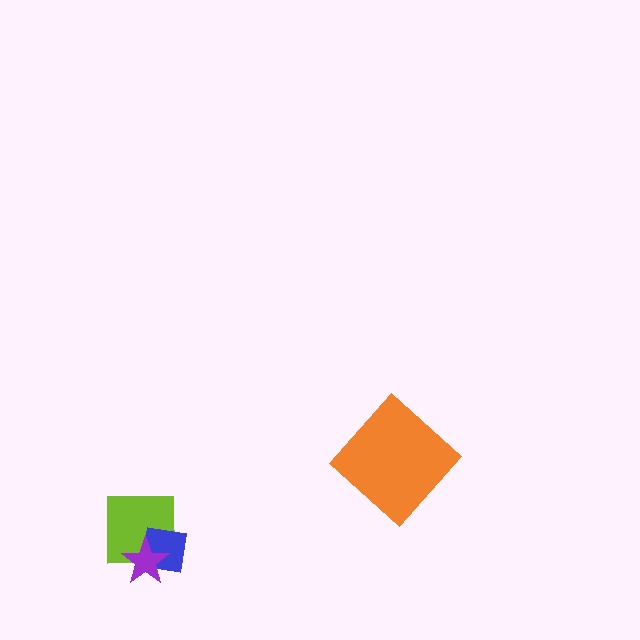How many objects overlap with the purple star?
2 objects overlap with the purple star.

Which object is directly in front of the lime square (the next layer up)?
The blue square is directly in front of the lime square.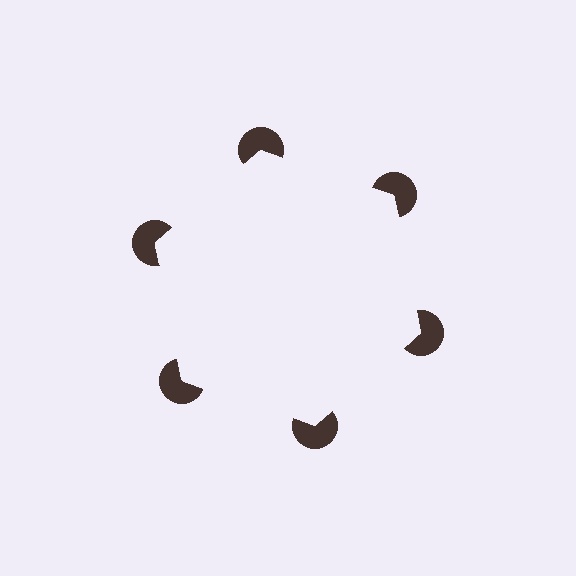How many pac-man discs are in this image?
There are 6 — one at each vertex of the illusory hexagon.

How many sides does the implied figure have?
6 sides.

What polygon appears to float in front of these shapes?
An illusory hexagon — its edges are inferred from the aligned wedge cuts in the pac-man discs, not physically drawn.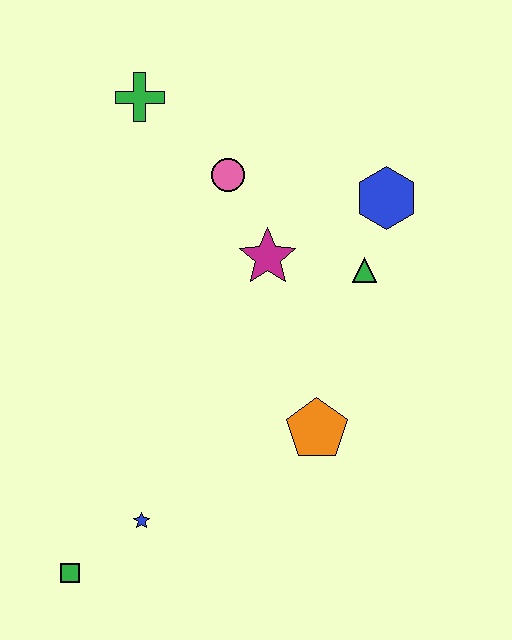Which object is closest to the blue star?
The green square is closest to the blue star.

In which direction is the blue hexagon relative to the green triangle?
The blue hexagon is above the green triangle.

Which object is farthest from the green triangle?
The green square is farthest from the green triangle.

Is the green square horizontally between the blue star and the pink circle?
No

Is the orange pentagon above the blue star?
Yes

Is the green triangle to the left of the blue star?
No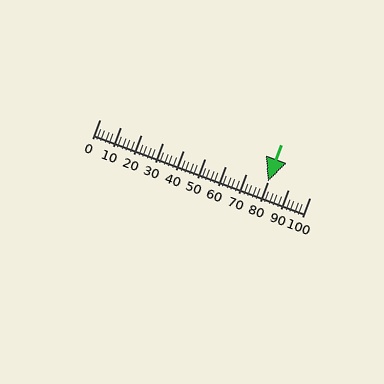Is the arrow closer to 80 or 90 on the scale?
The arrow is closer to 80.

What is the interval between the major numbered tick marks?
The major tick marks are spaced 10 units apart.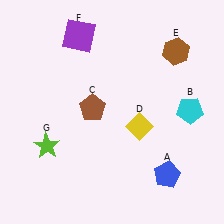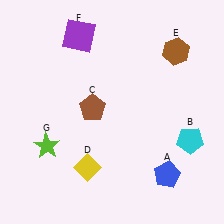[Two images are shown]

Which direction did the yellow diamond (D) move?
The yellow diamond (D) moved left.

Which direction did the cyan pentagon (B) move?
The cyan pentagon (B) moved down.